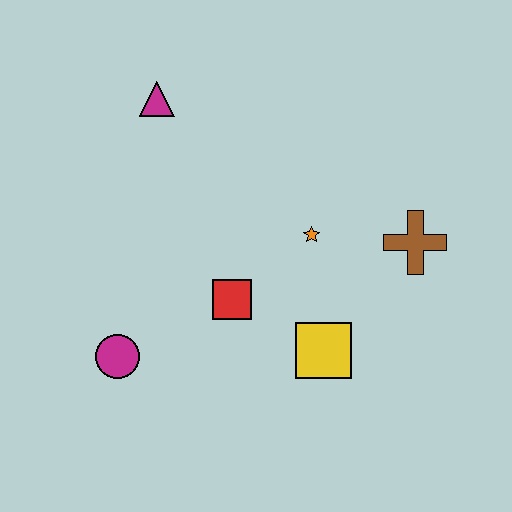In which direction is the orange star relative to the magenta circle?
The orange star is to the right of the magenta circle.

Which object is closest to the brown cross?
The orange star is closest to the brown cross.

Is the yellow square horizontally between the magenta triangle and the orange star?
No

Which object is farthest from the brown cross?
The magenta circle is farthest from the brown cross.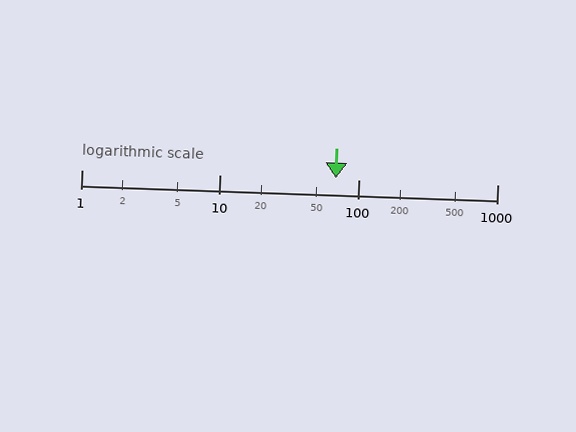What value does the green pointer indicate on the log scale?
The pointer indicates approximately 68.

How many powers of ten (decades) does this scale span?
The scale spans 3 decades, from 1 to 1000.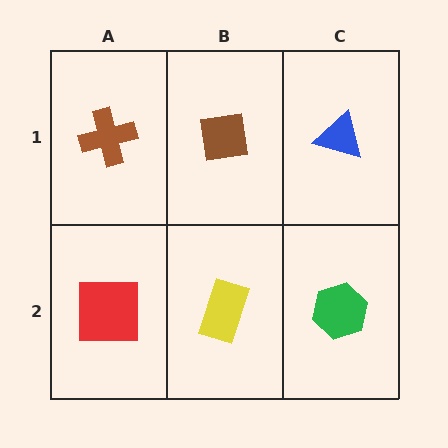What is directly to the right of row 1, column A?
A brown square.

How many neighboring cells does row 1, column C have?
2.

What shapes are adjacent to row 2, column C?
A blue triangle (row 1, column C), a yellow rectangle (row 2, column B).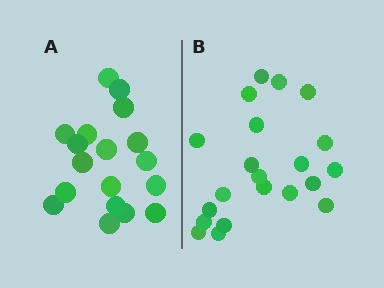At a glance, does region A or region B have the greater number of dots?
Region B (the right region) has more dots.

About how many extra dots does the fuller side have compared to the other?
Region B has just a few more — roughly 2 or 3 more dots than region A.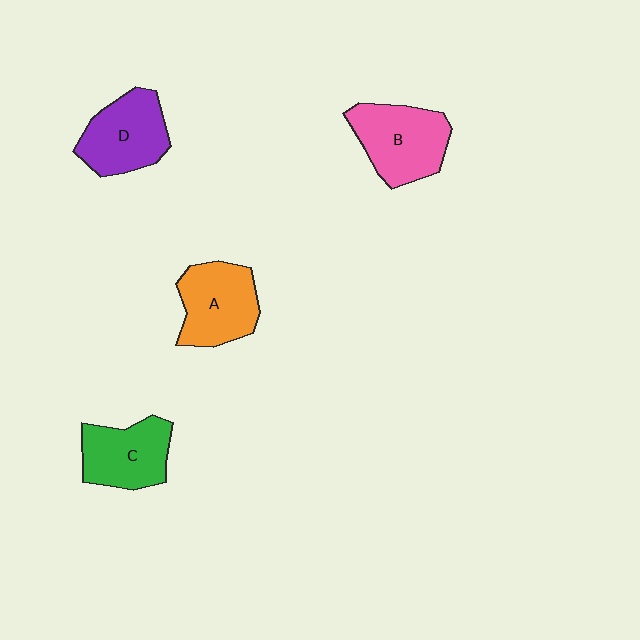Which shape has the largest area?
Shape B (pink).